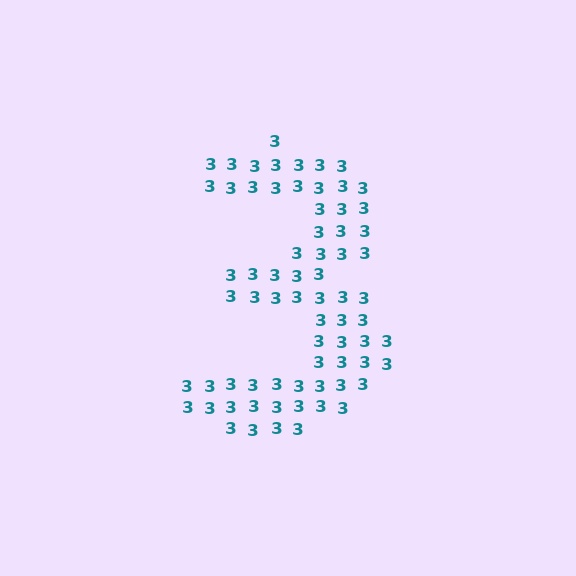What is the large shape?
The large shape is the digit 3.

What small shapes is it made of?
It is made of small digit 3's.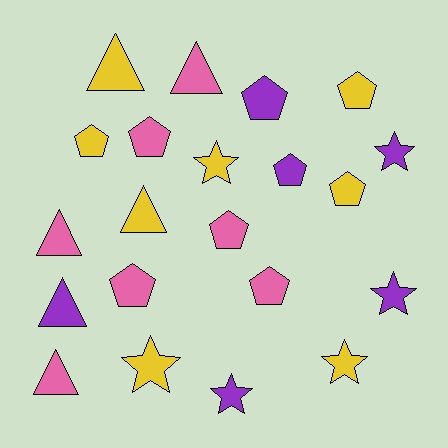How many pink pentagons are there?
There are 4 pink pentagons.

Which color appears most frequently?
Yellow, with 8 objects.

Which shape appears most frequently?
Pentagon, with 9 objects.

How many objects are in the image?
There are 21 objects.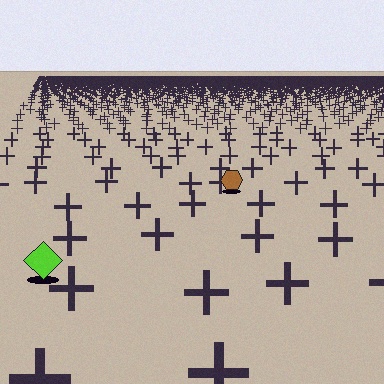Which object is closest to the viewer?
The lime diamond is closest. The texture marks near it are larger and more spread out.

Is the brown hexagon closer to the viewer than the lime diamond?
No. The lime diamond is closer — you can tell from the texture gradient: the ground texture is coarser near it.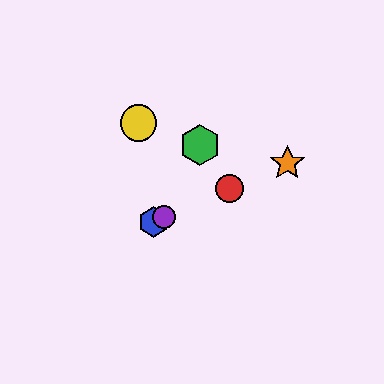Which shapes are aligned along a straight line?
The red circle, the blue hexagon, the purple circle, the orange star are aligned along a straight line.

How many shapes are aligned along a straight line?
4 shapes (the red circle, the blue hexagon, the purple circle, the orange star) are aligned along a straight line.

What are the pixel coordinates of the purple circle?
The purple circle is at (164, 217).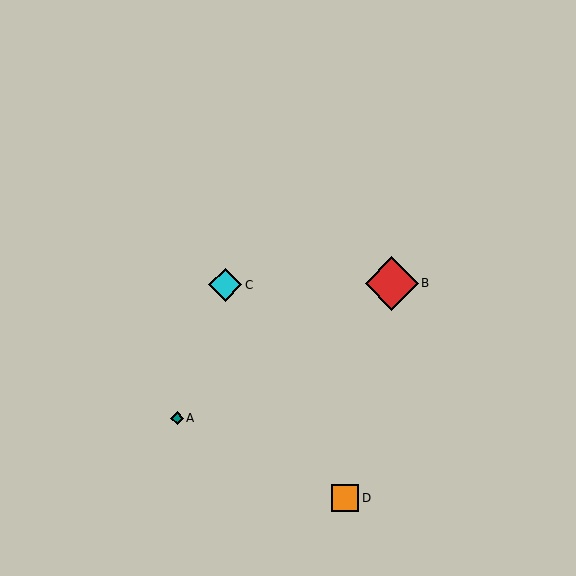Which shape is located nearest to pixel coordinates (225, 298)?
The cyan diamond (labeled C) at (225, 285) is nearest to that location.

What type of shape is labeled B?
Shape B is a red diamond.